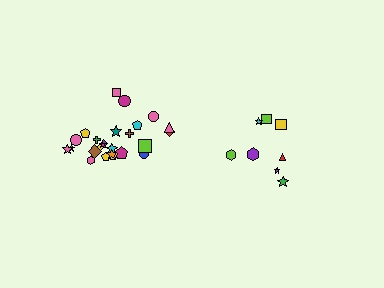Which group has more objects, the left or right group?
The left group.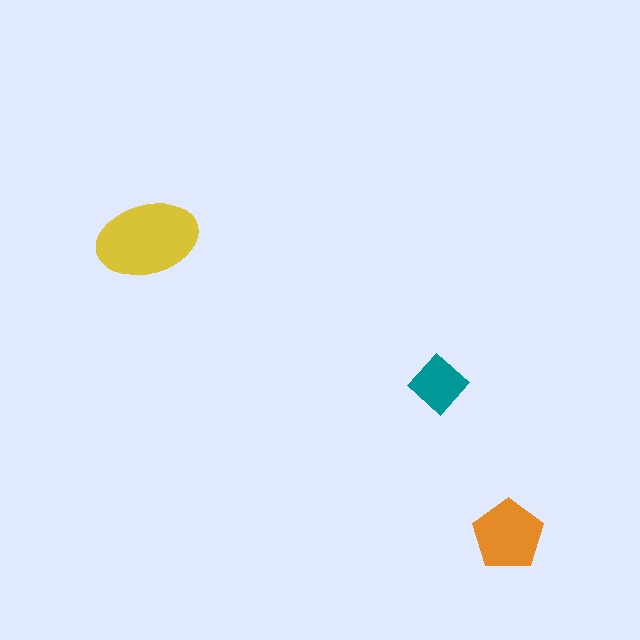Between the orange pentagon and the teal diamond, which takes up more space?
The orange pentagon.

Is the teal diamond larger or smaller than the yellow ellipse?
Smaller.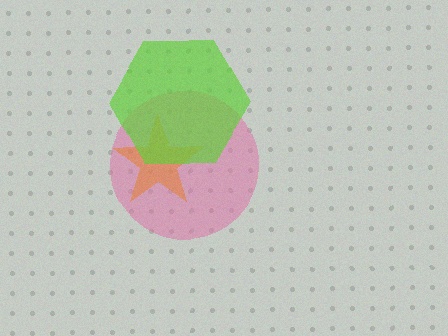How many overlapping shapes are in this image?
There are 3 overlapping shapes in the image.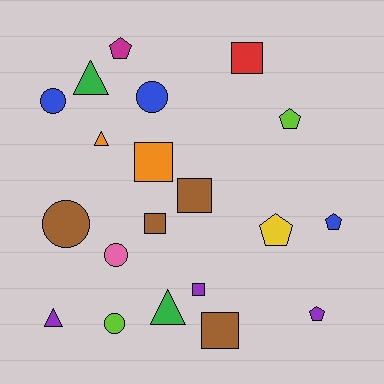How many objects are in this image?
There are 20 objects.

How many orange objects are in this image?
There are 2 orange objects.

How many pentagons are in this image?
There are 5 pentagons.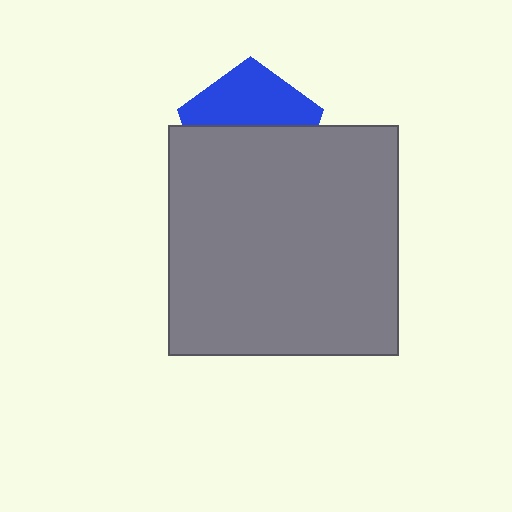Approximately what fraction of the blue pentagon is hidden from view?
Roughly 56% of the blue pentagon is hidden behind the gray square.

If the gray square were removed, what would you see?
You would see the complete blue pentagon.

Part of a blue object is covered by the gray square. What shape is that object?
It is a pentagon.